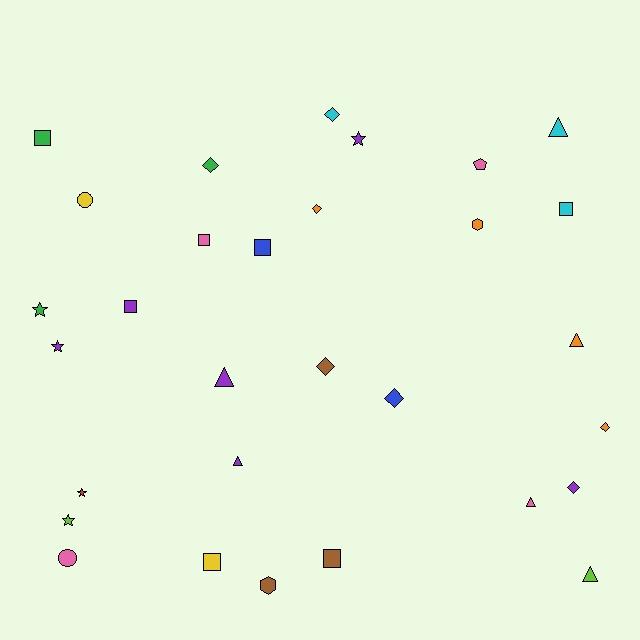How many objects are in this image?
There are 30 objects.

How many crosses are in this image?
There are no crosses.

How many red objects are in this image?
There is 1 red object.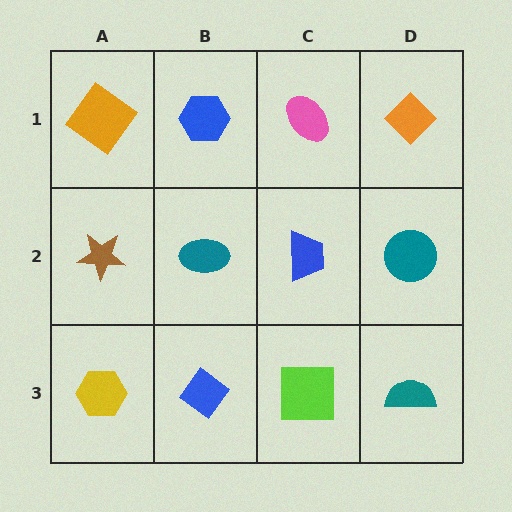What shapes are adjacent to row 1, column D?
A teal circle (row 2, column D), a pink ellipse (row 1, column C).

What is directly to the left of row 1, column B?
An orange diamond.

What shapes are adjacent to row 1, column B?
A teal ellipse (row 2, column B), an orange diamond (row 1, column A), a pink ellipse (row 1, column C).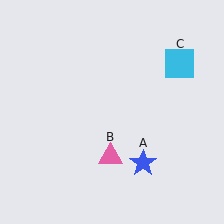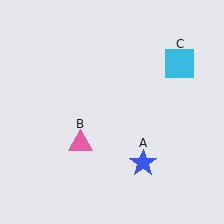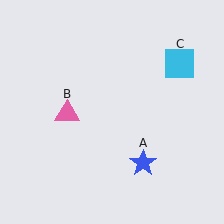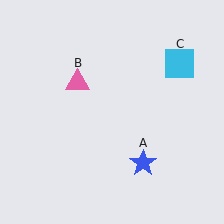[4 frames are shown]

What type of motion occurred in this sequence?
The pink triangle (object B) rotated clockwise around the center of the scene.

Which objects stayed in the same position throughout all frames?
Blue star (object A) and cyan square (object C) remained stationary.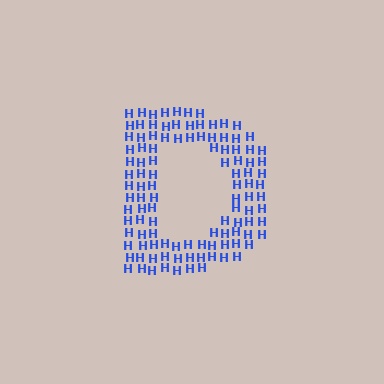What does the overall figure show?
The overall figure shows the letter D.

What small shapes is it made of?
It is made of small letter H's.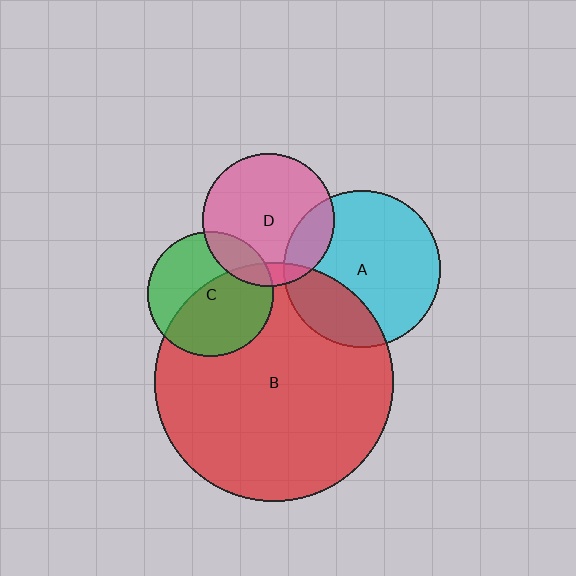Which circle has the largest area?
Circle B (red).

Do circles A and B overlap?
Yes.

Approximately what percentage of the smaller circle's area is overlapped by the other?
Approximately 25%.